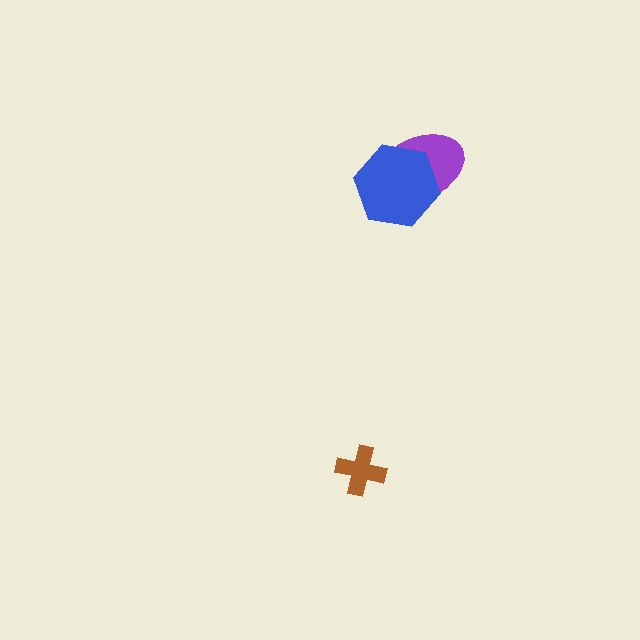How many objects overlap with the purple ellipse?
1 object overlaps with the purple ellipse.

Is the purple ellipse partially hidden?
Yes, it is partially covered by another shape.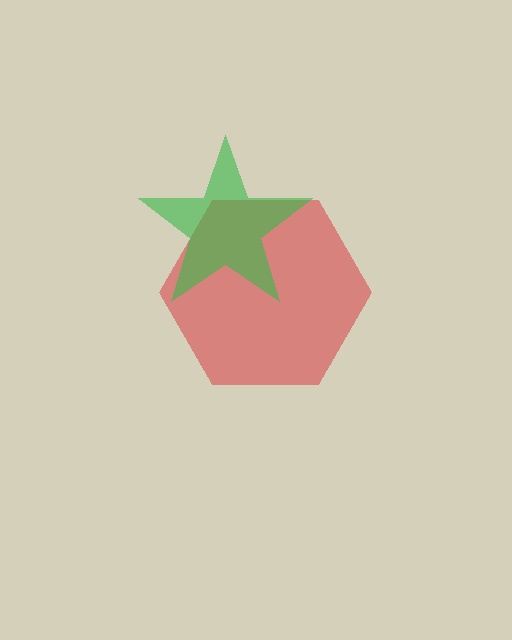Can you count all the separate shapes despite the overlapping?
Yes, there are 2 separate shapes.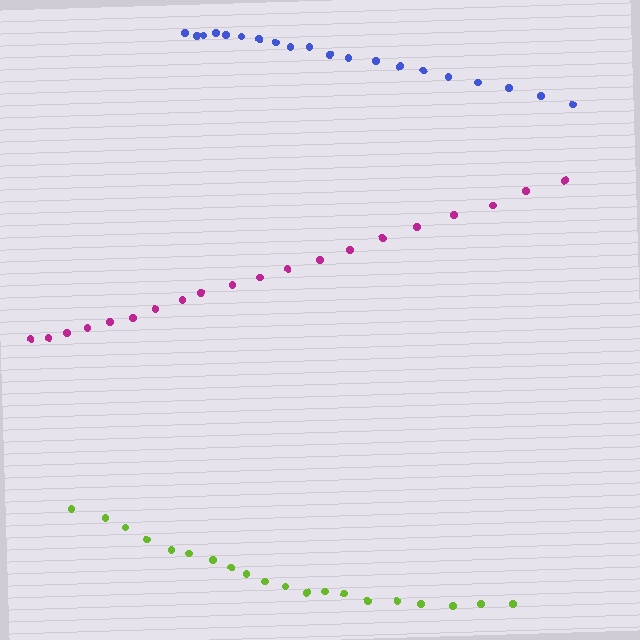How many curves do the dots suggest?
There are 3 distinct paths.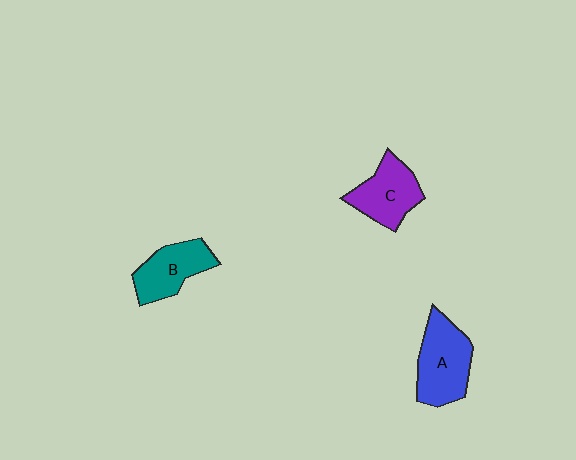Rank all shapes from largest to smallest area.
From largest to smallest: A (blue), C (purple), B (teal).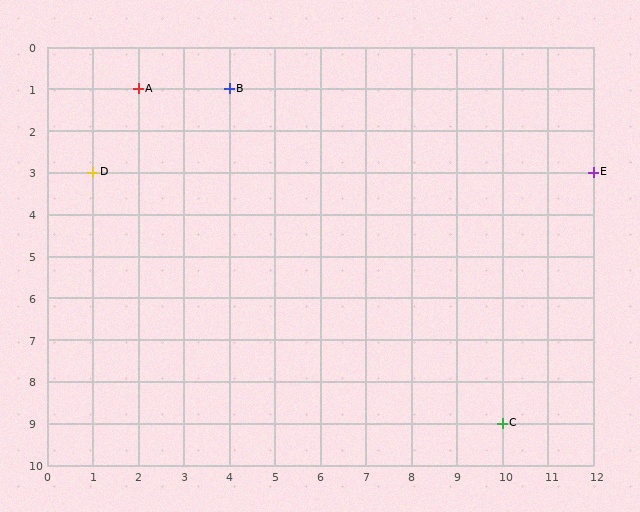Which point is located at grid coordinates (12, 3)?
Point E is at (12, 3).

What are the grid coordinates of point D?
Point D is at grid coordinates (1, 3).